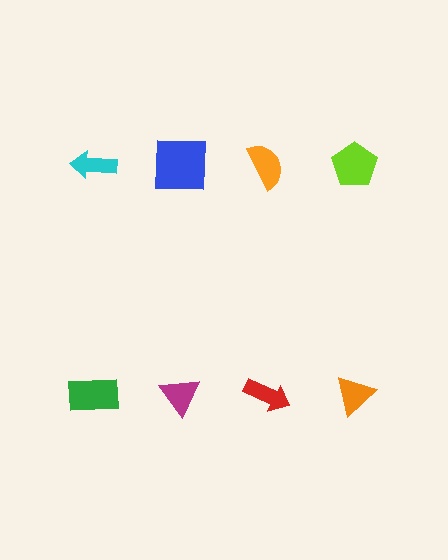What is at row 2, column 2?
A magenta triangle.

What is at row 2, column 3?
A red arrow.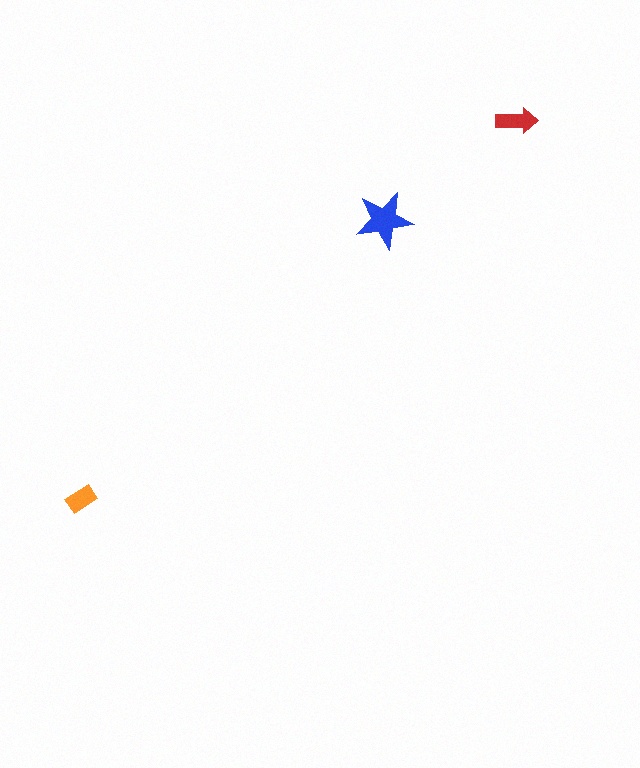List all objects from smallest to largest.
The orange rectangle, the red arrow, the blue star.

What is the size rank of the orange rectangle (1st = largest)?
3rd.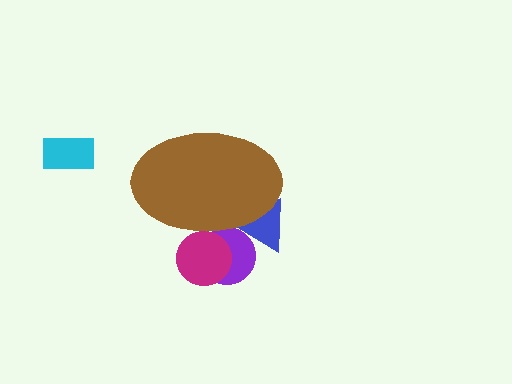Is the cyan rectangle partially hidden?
No, the cyan rectangle is fully visible.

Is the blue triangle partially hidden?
Yes, the blue triangle is partially hidden behind the brown ellipse.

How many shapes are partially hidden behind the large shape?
3 shapes are partially hidden.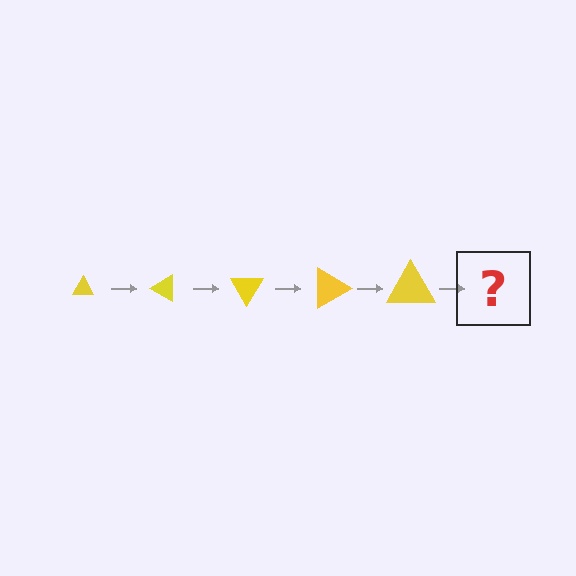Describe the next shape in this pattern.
It should be a triangle, larger than the previous one and rotated 150 degrees from the start.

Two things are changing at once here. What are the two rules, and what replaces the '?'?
The two rules are that the triangle grows larger each step and it rotates 30 degrees each step. The '?' should be a triangle, larger than the previous one and rotated 150 degrees from the start.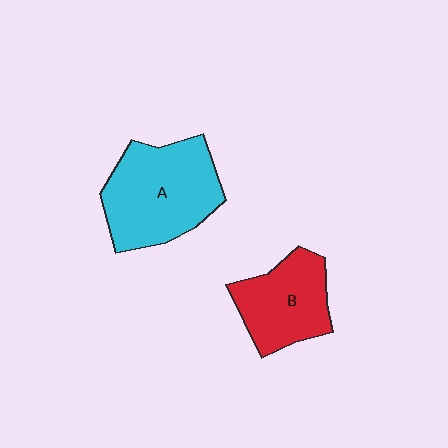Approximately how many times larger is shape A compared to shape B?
Approximately 1.4 times.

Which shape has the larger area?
Shape A (cyan).